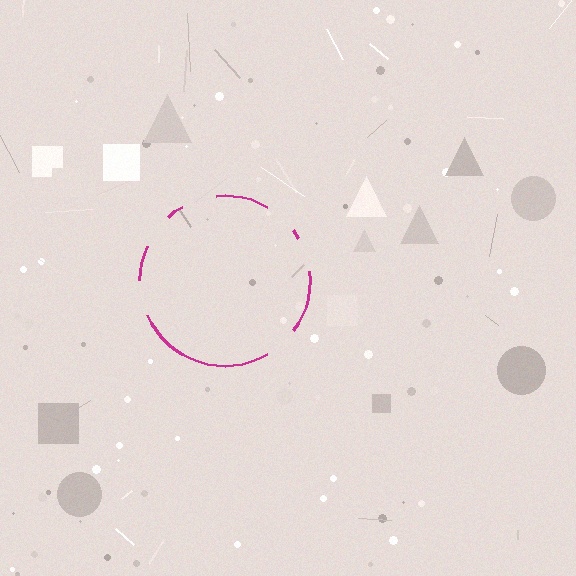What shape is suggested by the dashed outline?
The dashed outline suggests a circle.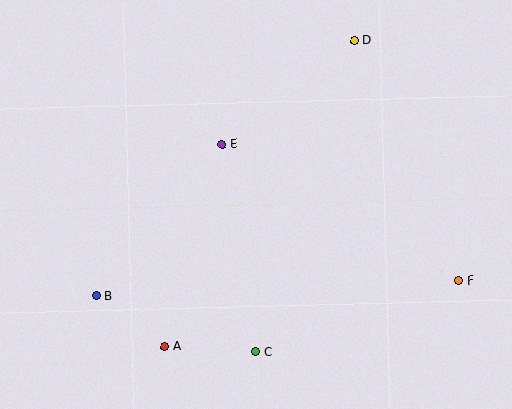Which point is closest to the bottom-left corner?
Point B is closest to the bottom-left corner.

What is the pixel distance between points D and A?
The distance between D and A is 360 pixels.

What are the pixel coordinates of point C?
Point C is at (256, 352).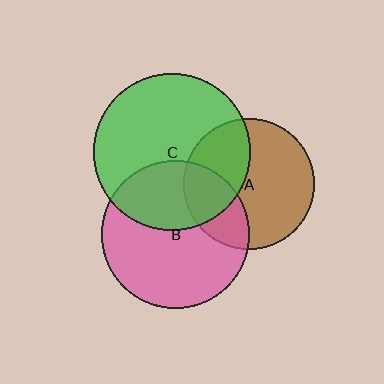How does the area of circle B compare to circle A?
Approximately 1.3 times.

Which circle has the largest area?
Circle C (green).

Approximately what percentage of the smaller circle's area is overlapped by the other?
Approximately 30%.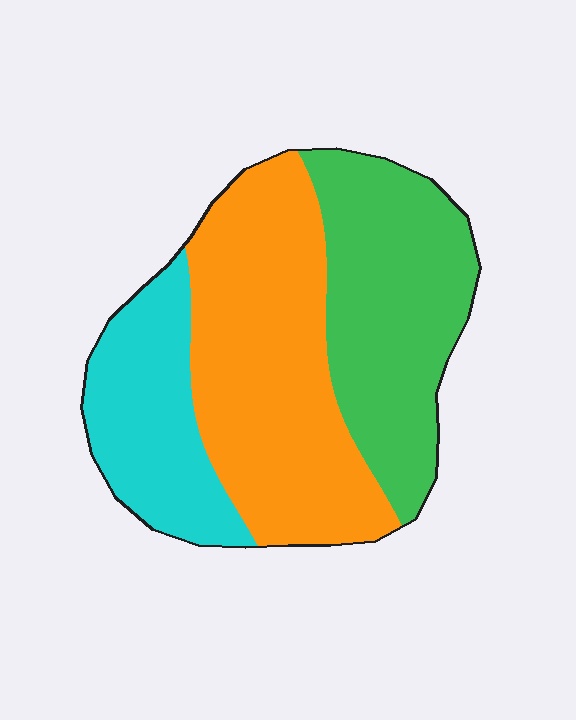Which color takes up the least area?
Cyan, at roughly 20%.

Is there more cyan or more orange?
Orange.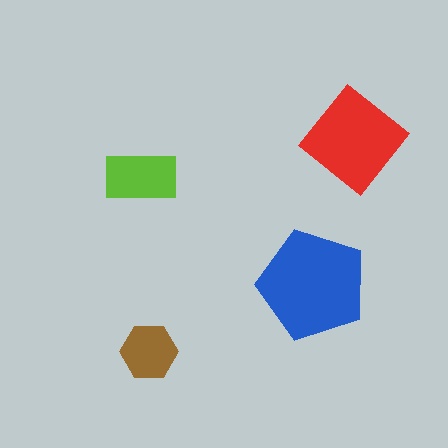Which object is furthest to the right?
The red diamond is rightmost.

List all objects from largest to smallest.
The blue pentagon, the red diamond, the lime rectangle, the brown hexagon.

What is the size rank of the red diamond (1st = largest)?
2nd.